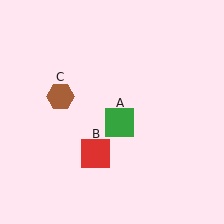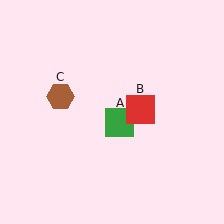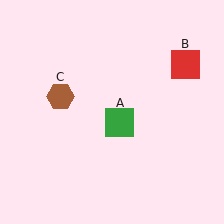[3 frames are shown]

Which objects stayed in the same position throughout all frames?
Green square (object A) and brown hexagon (object C) remained stationary.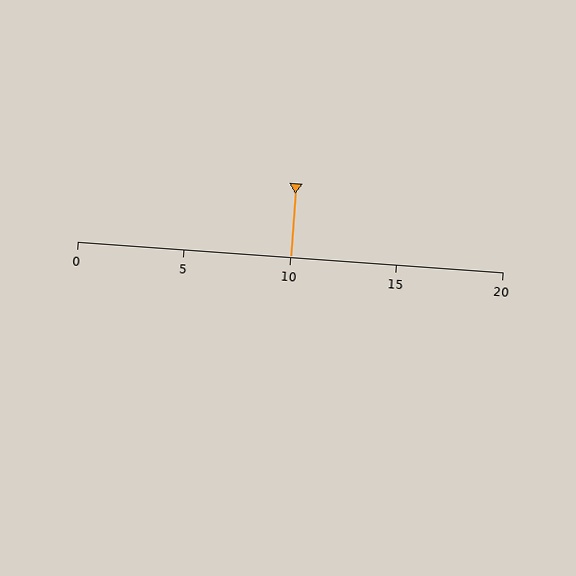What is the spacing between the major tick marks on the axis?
The major ticks are spaced 5 apart.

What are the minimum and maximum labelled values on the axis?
The axis runs from 0 to 20.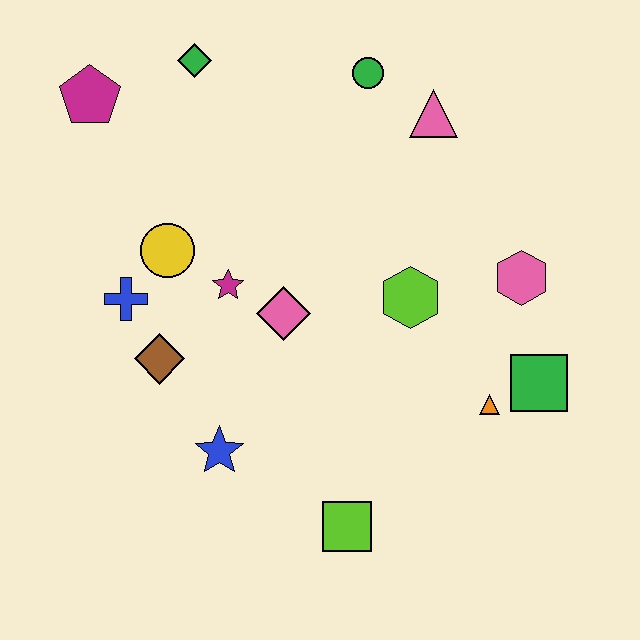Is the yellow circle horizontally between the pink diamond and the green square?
No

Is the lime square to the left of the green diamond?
No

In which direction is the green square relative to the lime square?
The green square is to the right of the lime square.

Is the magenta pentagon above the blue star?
Yes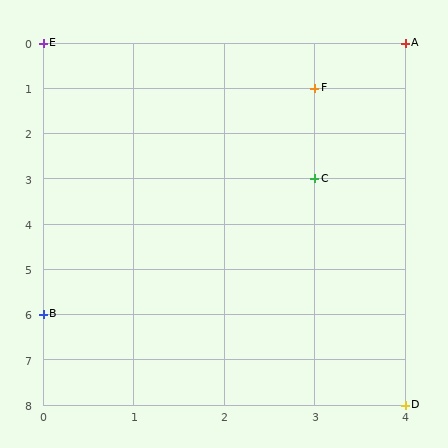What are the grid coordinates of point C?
Point C is at grid coordinates (3, 3).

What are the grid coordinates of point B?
Point B is at grid coordinates (0, 6).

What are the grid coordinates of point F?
Point F is at grid coordinates (3, 1).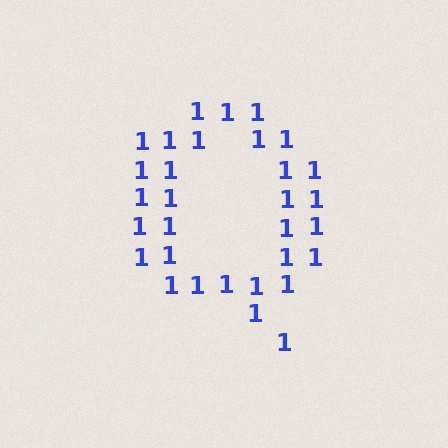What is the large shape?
The large shape is the letter Q.